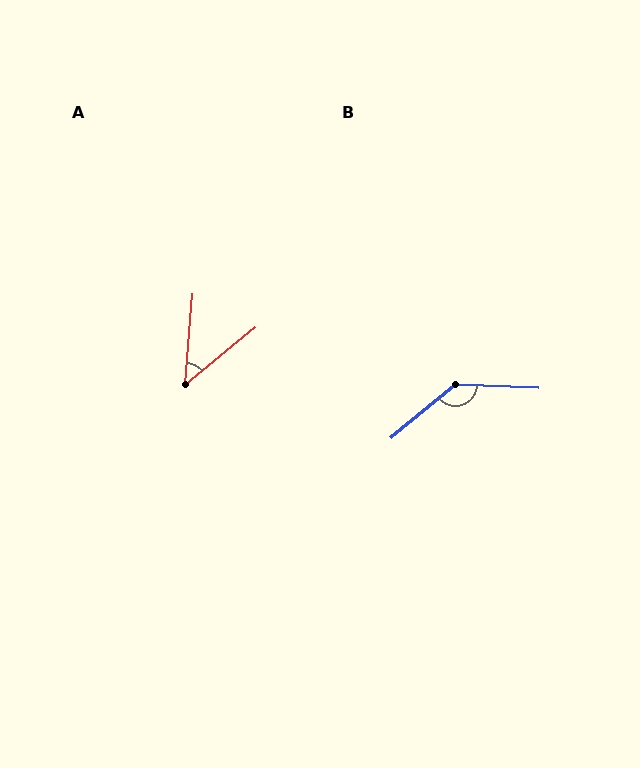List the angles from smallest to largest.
A (46°), B (138°).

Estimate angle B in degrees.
Approximately 138 degrees.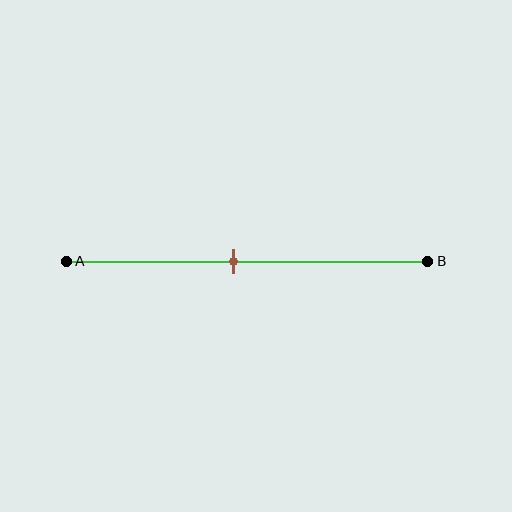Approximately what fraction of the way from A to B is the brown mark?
The brown mark is approximately 45% of the way from A to B.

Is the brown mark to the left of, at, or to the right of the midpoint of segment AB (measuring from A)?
The brown mark is to the left of the midpoint of segment AB.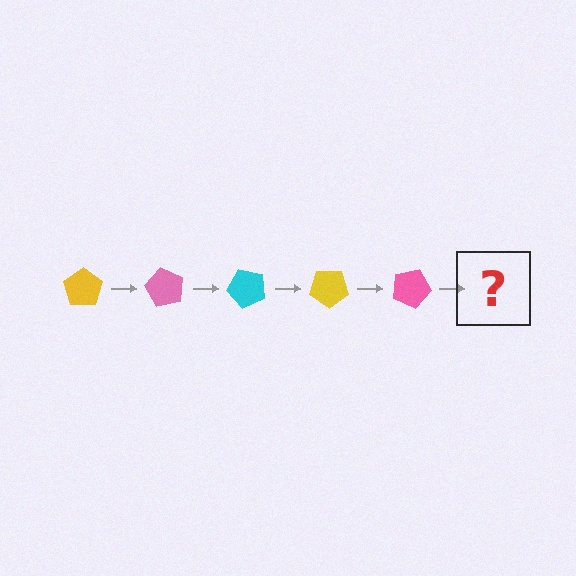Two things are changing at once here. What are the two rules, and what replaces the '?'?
The two rules are that it rotates 60 degrees each step and the color cycles through yellow, pink, and cyan. The '?' should be a cyan pentagon, rotated 300 degrees from the start.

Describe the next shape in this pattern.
It should be a cyan pentagon, rotated 300 degrees from the start.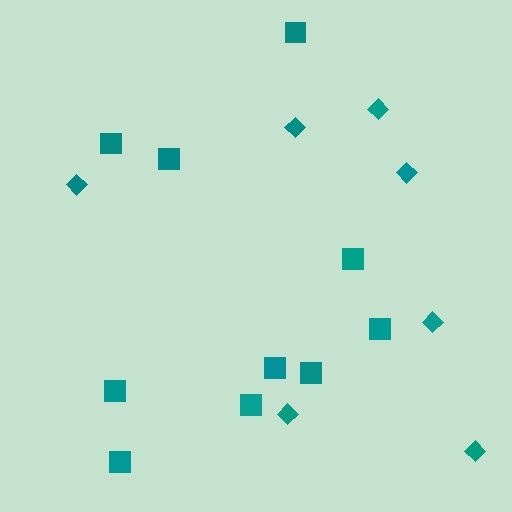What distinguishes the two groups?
There are 2 groups: one group of diamonds (7) and one group of squares (10).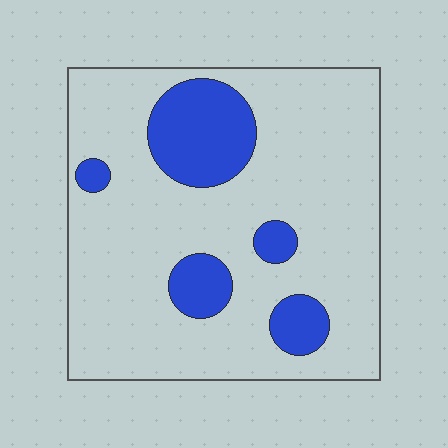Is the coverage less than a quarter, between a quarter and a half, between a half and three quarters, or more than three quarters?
Less than a quarter.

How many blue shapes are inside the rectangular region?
5.